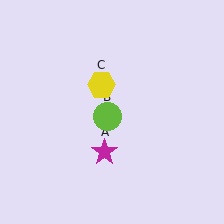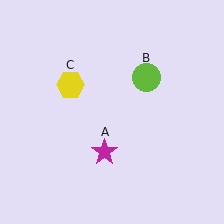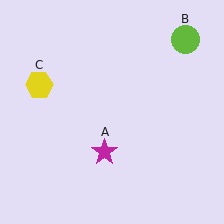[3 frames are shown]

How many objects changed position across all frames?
2 objects changed position: lime circle (object B), yellow hexagon (object C).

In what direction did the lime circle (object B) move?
The lime circle (object B) moved up and to the right.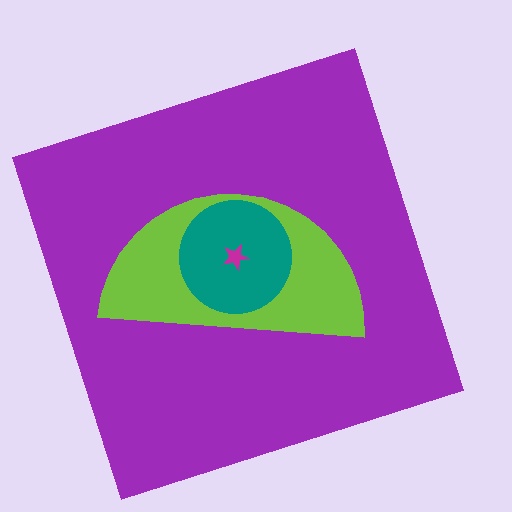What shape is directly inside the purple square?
The lime semicircle.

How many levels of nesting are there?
4.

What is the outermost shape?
The purple square.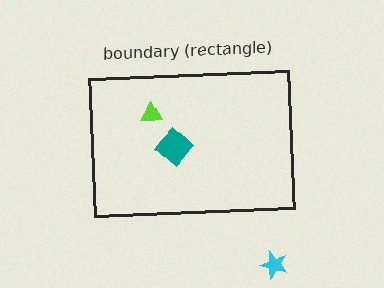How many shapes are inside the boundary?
2 inside, 1 outside.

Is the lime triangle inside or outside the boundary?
Inside.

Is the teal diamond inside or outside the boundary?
Inside.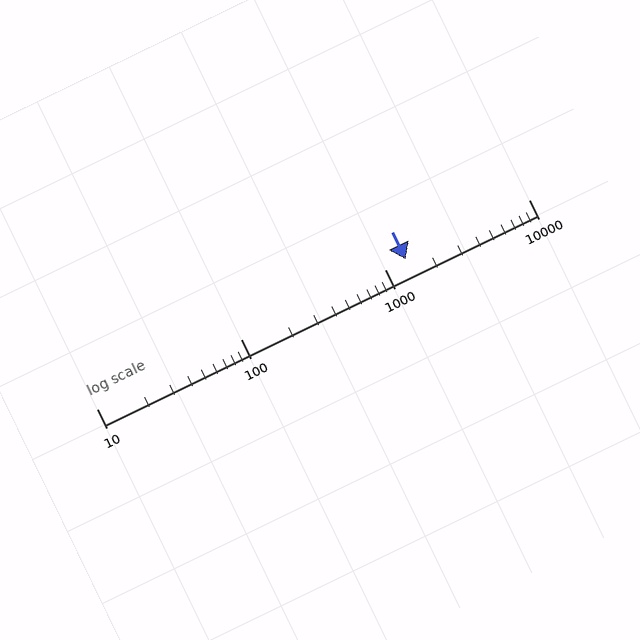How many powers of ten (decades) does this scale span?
The scale spans 3 decades, from 10 to 10000.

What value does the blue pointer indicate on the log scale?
The pointer indicates approximately 1400.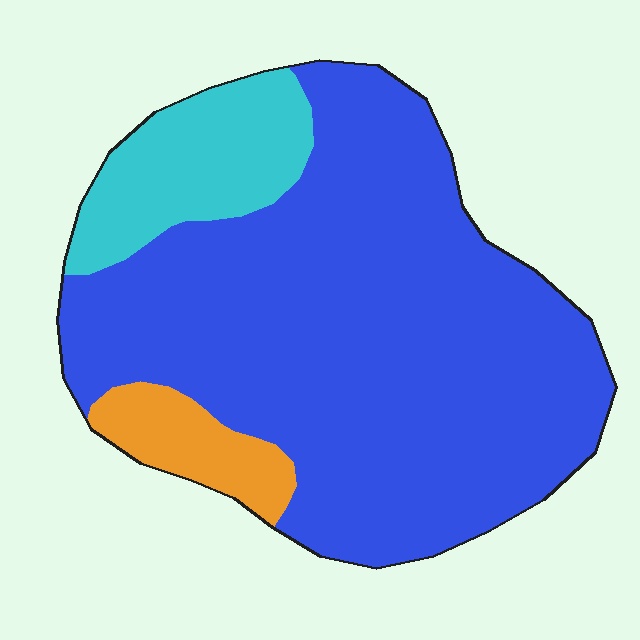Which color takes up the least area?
Orange, at roughly 5%.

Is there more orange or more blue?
Blue.